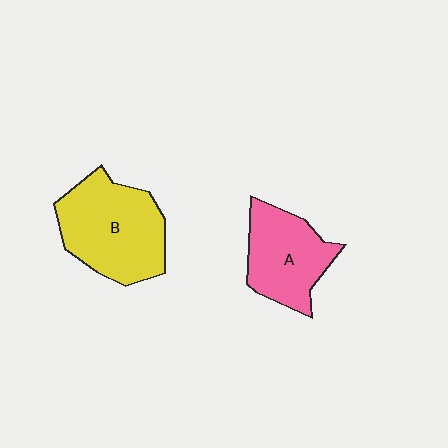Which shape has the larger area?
Shape B (yellow).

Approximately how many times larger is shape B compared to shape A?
Approximately 1.3 times.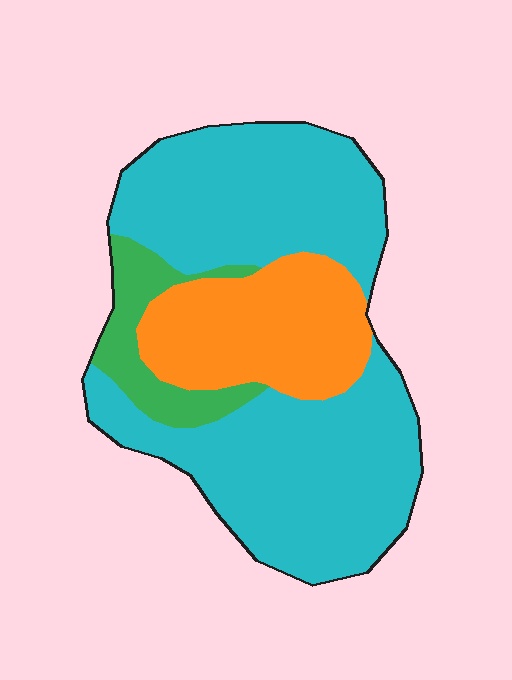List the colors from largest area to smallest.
From largest to smallest: cyan, orange, green.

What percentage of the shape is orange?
Orange covers around 25% of the shape.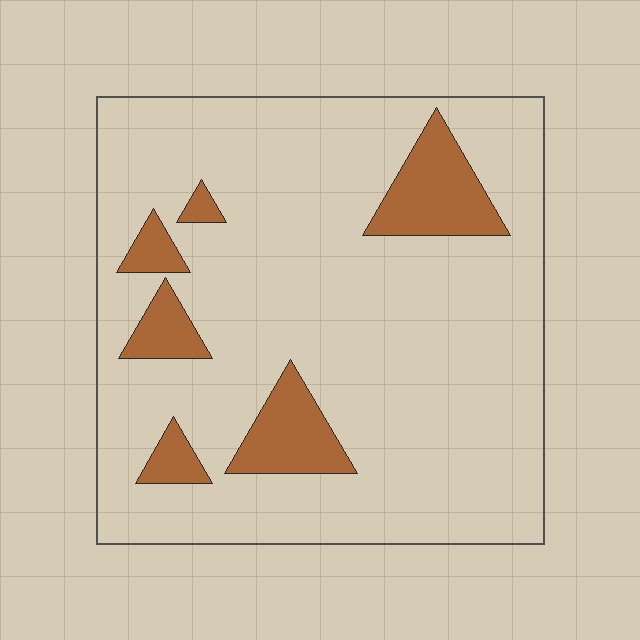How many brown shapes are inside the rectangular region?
6.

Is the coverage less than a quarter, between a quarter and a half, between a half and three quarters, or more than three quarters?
Less than a quarter.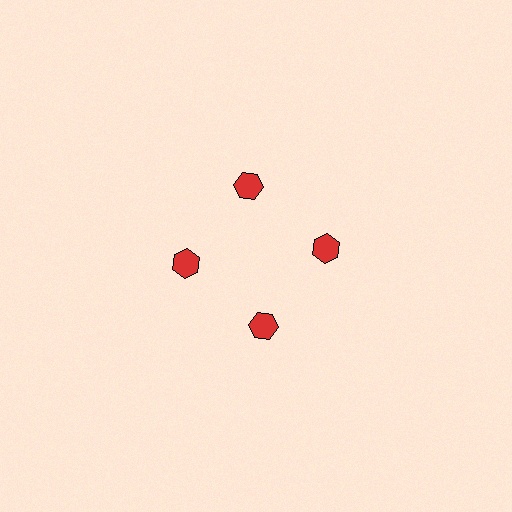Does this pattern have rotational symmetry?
Yes, this pattern has 4-fold rotational symmetry. It looks the same after rotating 90 degrees around the center.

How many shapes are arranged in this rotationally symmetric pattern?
There are 4 shapes, arranged in 4 groups of 1.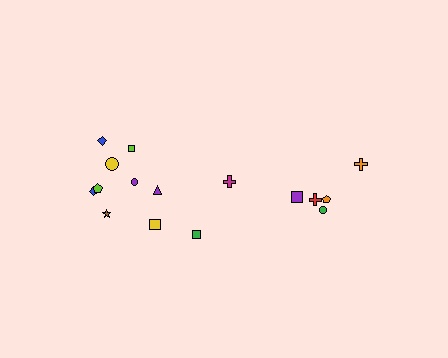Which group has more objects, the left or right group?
The left group.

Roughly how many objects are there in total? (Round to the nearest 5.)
Roughly 15 objects in total.